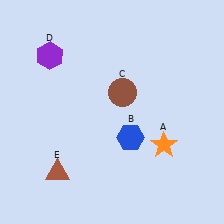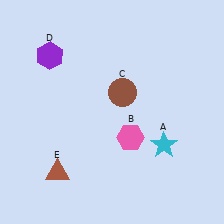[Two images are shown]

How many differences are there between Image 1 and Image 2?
There are 2 differences between the two images.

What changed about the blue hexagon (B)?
In Image 1, B is blue. In Image 2, it changed to pink.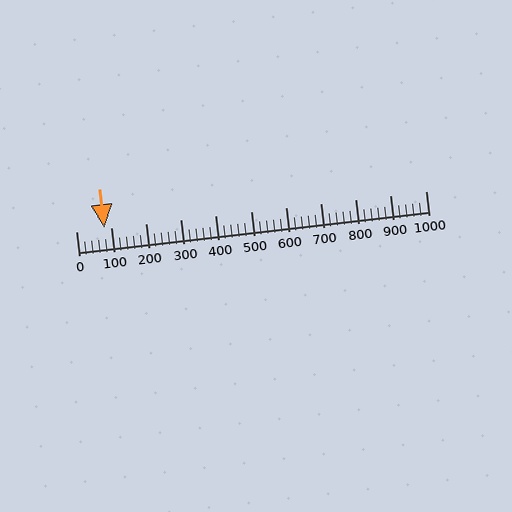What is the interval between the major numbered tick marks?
The major tick marks are spaced 100 units apart.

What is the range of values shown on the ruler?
The ruler shows values from 0 to 1000.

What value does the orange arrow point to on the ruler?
The orange arrow points to approximately 80.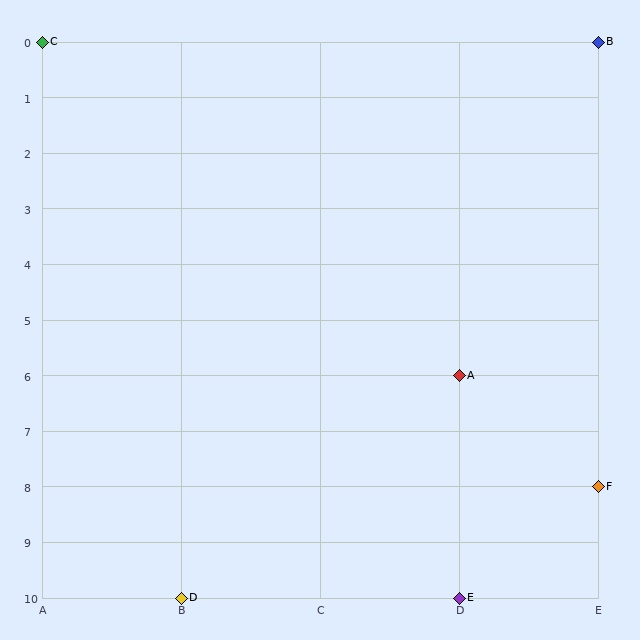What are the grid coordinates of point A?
Point A is at grid coordinates (D, 6).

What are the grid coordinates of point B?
Point B is at grid coordinates (E, 0).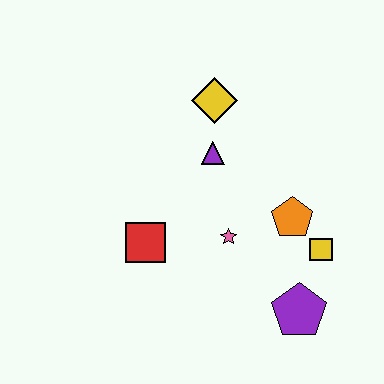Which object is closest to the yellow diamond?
The purple triangle is closest to the yellow diamond.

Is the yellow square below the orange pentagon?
Yes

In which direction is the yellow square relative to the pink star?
The yellow square is to the right of the pink star.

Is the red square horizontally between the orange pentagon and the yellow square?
No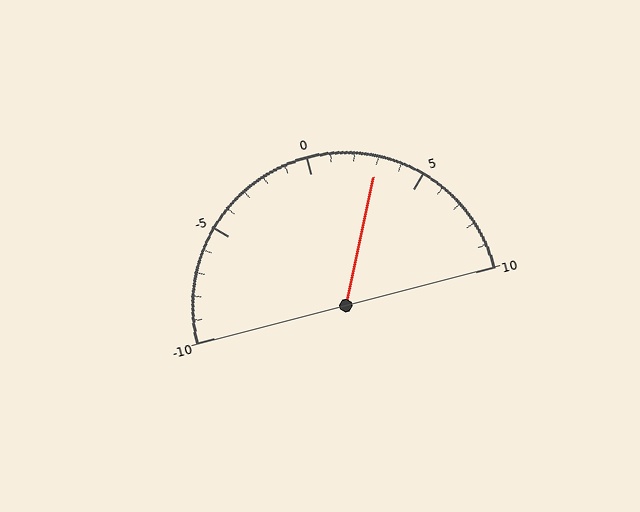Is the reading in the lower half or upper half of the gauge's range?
The reading is in the upper half of the range (-10 to 10).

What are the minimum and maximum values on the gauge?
The gauge ranges from -10 to 10.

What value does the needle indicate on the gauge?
The needle indicates approximately 3.